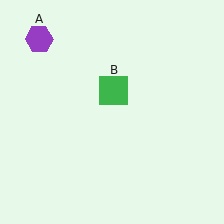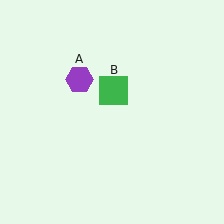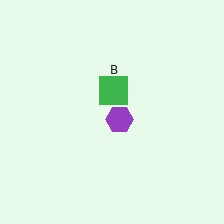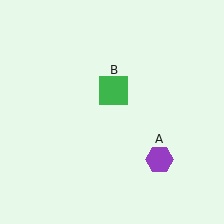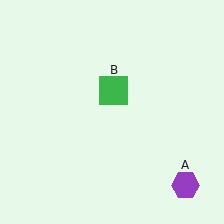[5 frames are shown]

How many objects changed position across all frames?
1 object changed position: purple hexagon (object A).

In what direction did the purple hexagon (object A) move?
The purple hexagon (object A) moved down and to the right.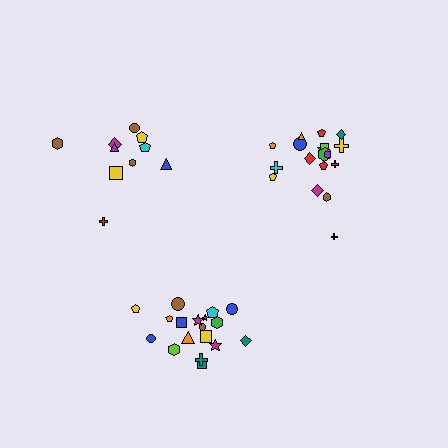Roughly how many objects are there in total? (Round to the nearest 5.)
Roughly 45 objects in total.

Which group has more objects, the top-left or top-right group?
The top-right group.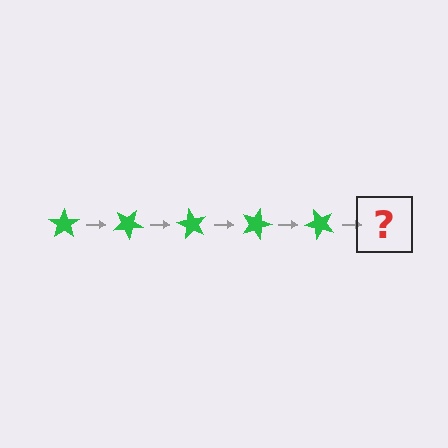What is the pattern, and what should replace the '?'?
The pattern is that the star rotates 30 degrees each step. The '?' should be a green star rotated 150 degrees.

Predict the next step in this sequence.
The next step is a green star rotated 150 degrees.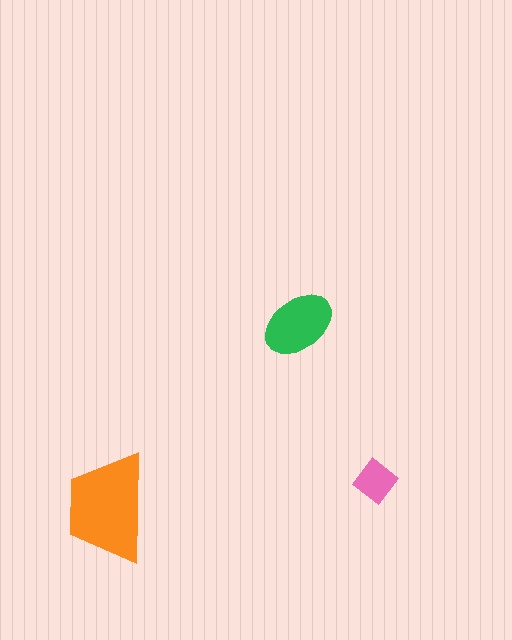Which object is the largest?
The orange trapezoid.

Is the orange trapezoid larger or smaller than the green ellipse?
Larger.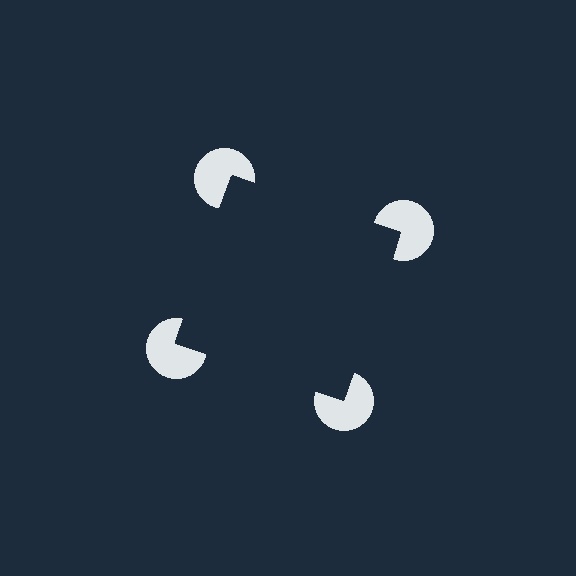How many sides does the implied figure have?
4 sides.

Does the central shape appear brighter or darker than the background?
It typically appears slightly darker than the background, even though no actual brightness change is drawn.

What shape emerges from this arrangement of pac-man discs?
An illusory square — its edges are inferred from the aligned wedge cuts in the pac-man discs, not physically drawn.